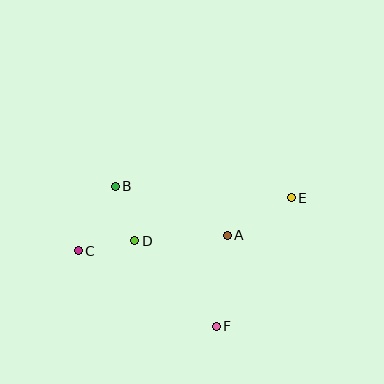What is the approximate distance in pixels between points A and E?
The distance between A and E is approximately 74 pixels.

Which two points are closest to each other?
Points C and D are closest to each other.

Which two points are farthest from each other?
Points C and E are farthest from each other.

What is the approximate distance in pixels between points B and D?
The distance between B and D is approximately 58 pixels.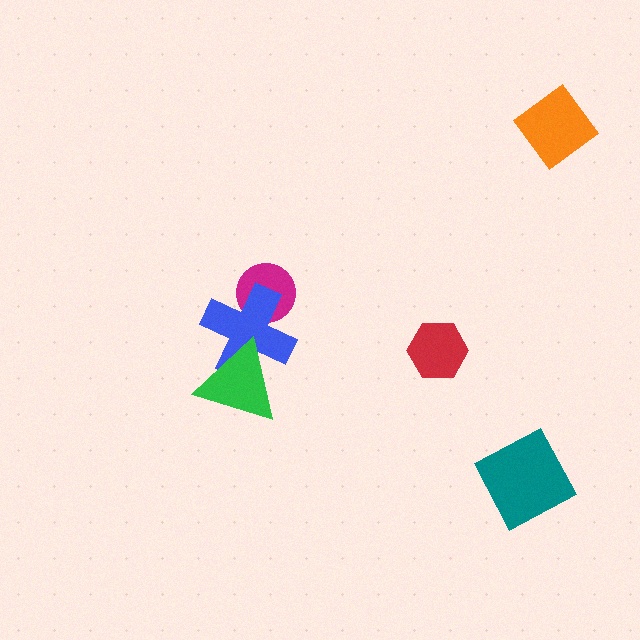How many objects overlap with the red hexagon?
0 objects overlap with the red hexagon.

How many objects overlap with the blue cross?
2 objects overlap with the blue cross.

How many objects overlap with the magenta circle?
1 object overlaps with the magenta circle.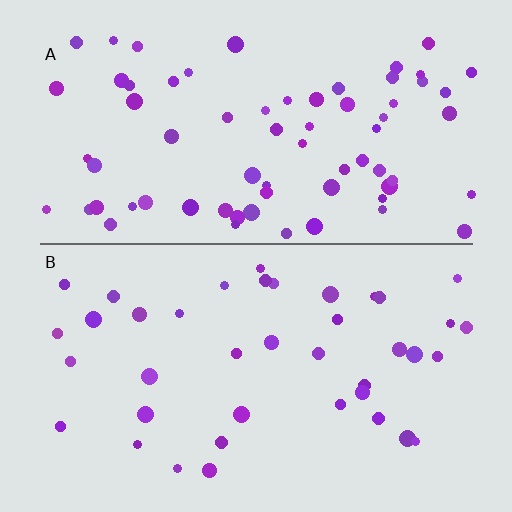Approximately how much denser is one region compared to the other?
Approximately 1.7× — region A over region B.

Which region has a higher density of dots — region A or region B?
A (the top).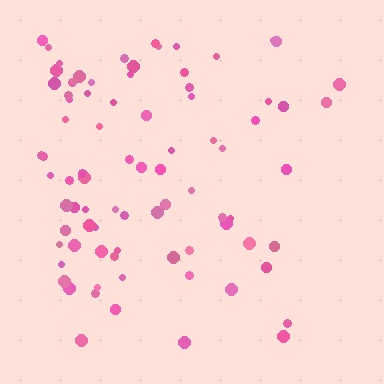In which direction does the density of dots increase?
From right to left, with the left side densest.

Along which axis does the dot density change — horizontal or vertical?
Horizontal.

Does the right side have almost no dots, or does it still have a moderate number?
Still a moderate number, just noticeably fewer than the left.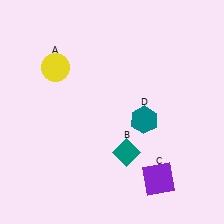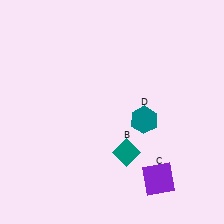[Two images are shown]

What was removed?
The yellow circle (A) was removed in Image 2.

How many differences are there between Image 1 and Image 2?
There is 1 difference between the two images.